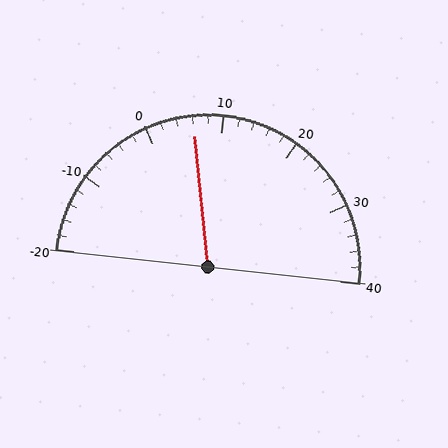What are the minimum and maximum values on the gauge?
The gauge ranges from -20 to 40.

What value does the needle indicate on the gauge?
The needle indicates approximately 6.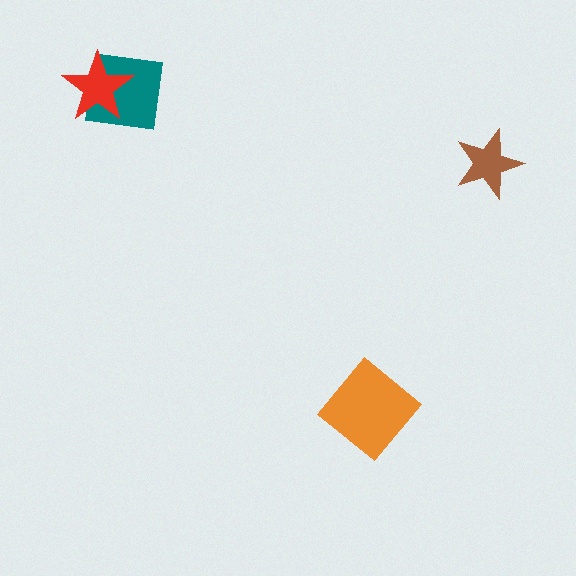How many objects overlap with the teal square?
1 object overlaps with the teal square.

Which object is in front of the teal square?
The red star is in front of the teal square.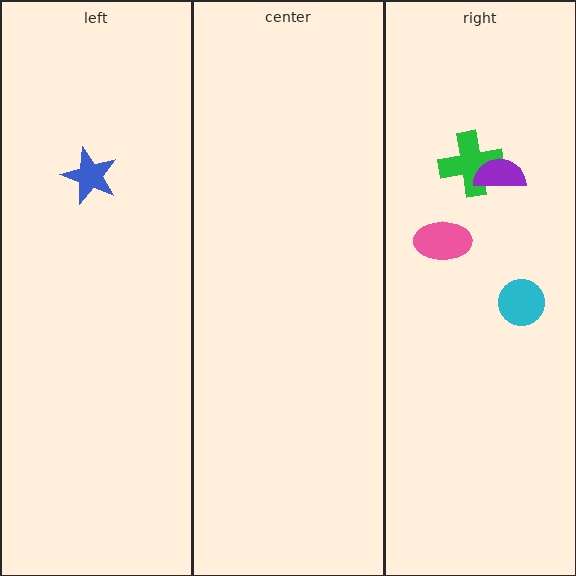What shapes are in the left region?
The blue star.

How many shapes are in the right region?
4.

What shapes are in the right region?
The green cross, the pink ellipse, the cyan circle, the purple semicircle.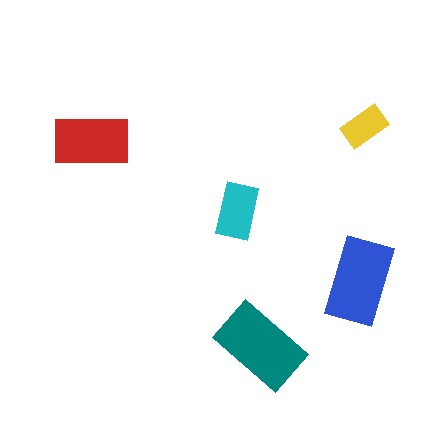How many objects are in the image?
There are 5 objects in the image.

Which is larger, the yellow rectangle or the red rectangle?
The red one.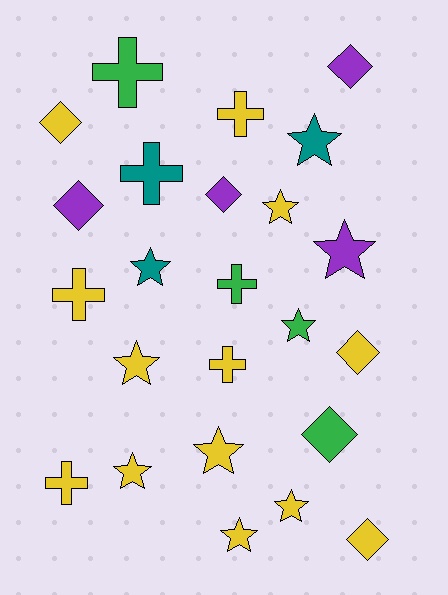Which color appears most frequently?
Yellow, with 13 objects.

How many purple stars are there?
There is 1 purple star.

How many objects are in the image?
There are 24 objects.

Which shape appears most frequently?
Star, with 10 objects.